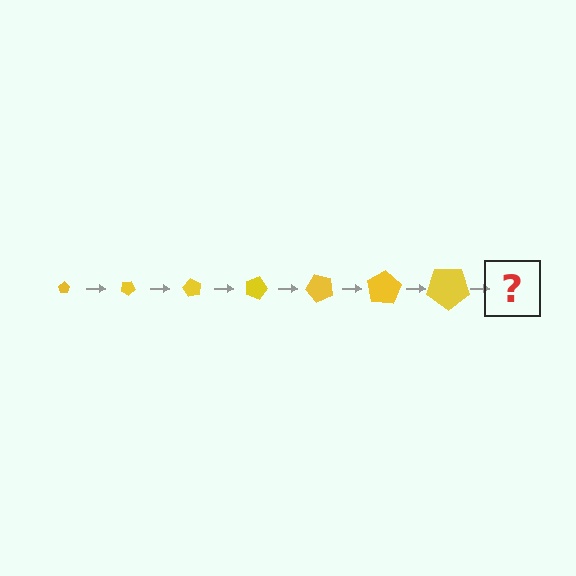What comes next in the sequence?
The next element should be a pentagon, larger than the previous one and rotated 210 degrees from the start.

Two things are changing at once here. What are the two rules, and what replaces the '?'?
The two rules are that the pentagon grows larger each step and it rotates 30 degrees each step. The '?' should be a pentagon, larger than the previous one and rotated 210 degrees from the start.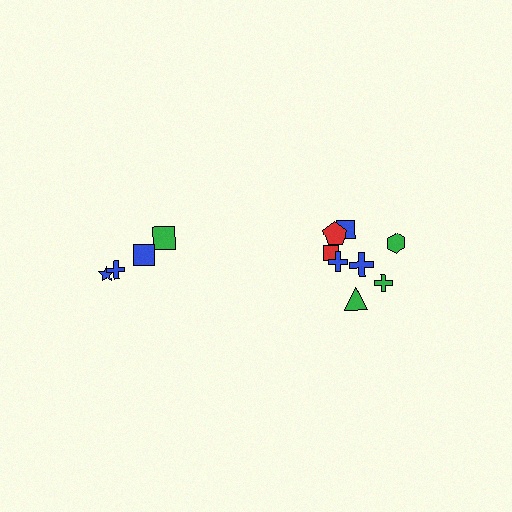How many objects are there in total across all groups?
There are 12 objects.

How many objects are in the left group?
There are 4 objects.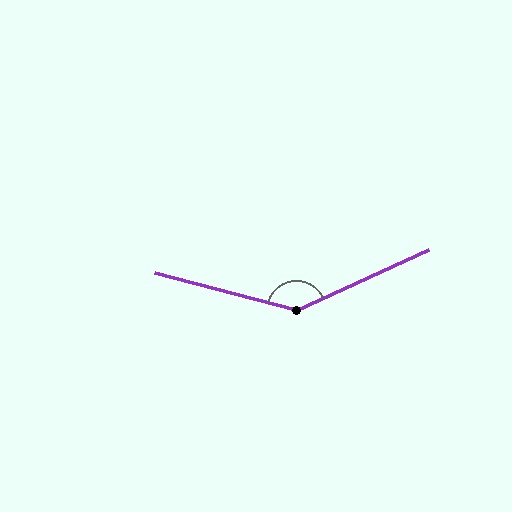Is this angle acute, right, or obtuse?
It is obtuse.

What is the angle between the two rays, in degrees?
Approximately 141 degrees.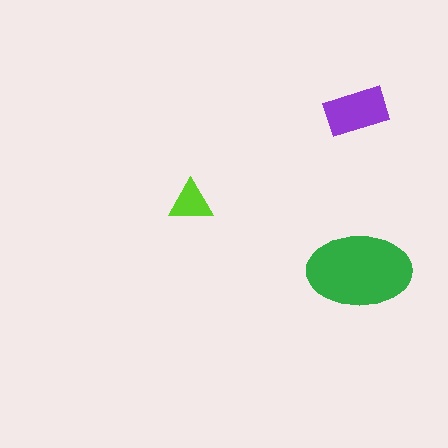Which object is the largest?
The green ellipse.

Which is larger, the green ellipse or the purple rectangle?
The green ellipse.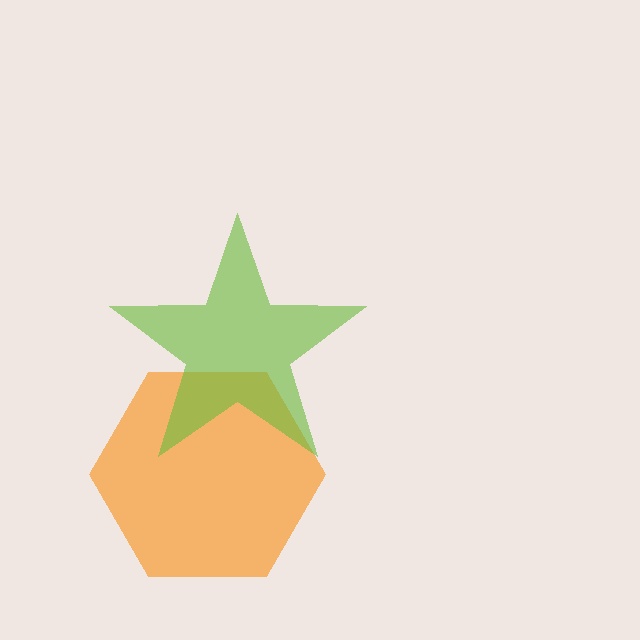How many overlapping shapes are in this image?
There are 2 overlapping shapes in the image.